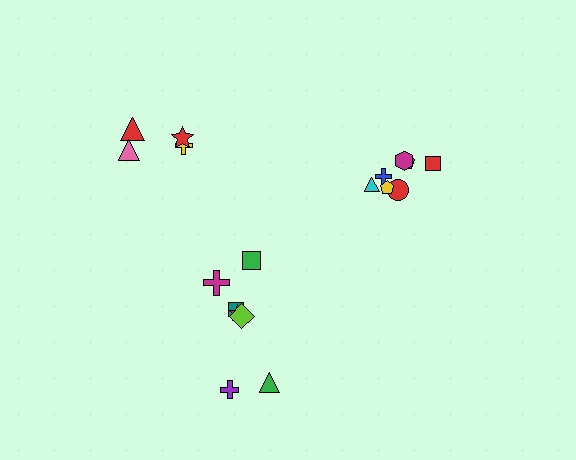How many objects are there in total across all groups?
There are 18 objects.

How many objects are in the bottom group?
There are 7 objects.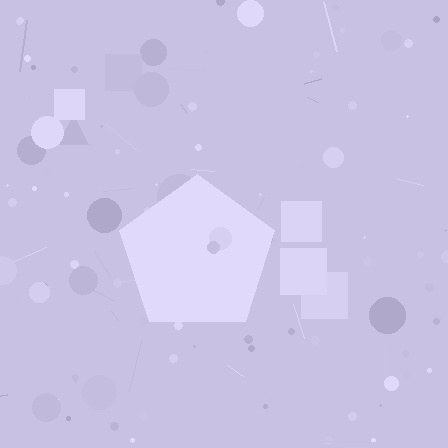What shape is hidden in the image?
A pentagon is hidden in the image.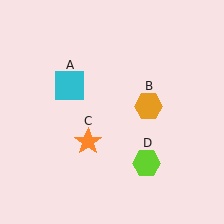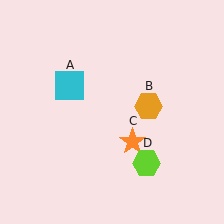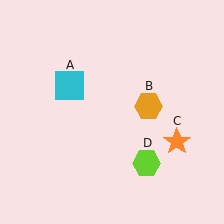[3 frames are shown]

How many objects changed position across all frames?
1 object changed position: orange star (object C).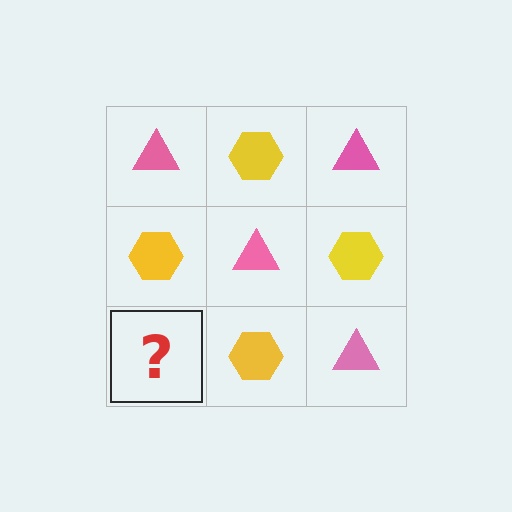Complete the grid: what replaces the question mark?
The question mark should be replaced with a pink triangle.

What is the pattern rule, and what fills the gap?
The rule is that it alternates pink triangle and yellow hexagon in a checkerboard pattern. The gap should be filled with a pink triangle.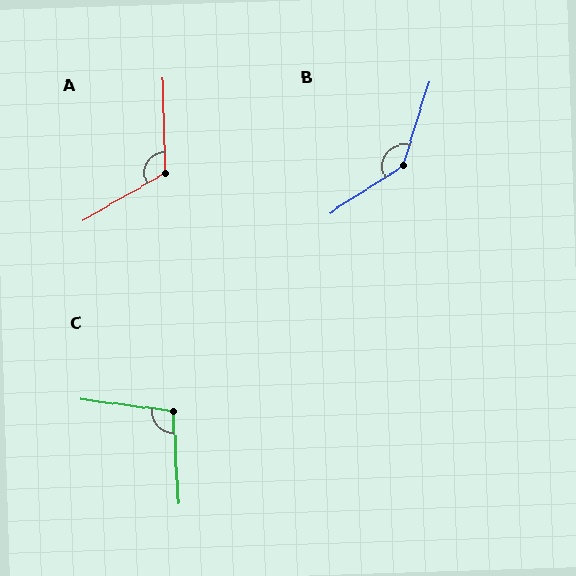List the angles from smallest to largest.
C (100°), A (118°), B (140°).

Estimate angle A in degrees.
Approximately 118 degrees.